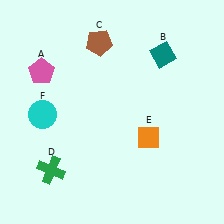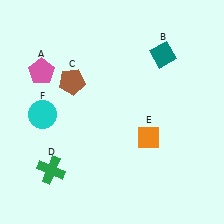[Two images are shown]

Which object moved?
The brown pentagon (C) moved down.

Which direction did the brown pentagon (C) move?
The brown pentagon (C) moved down.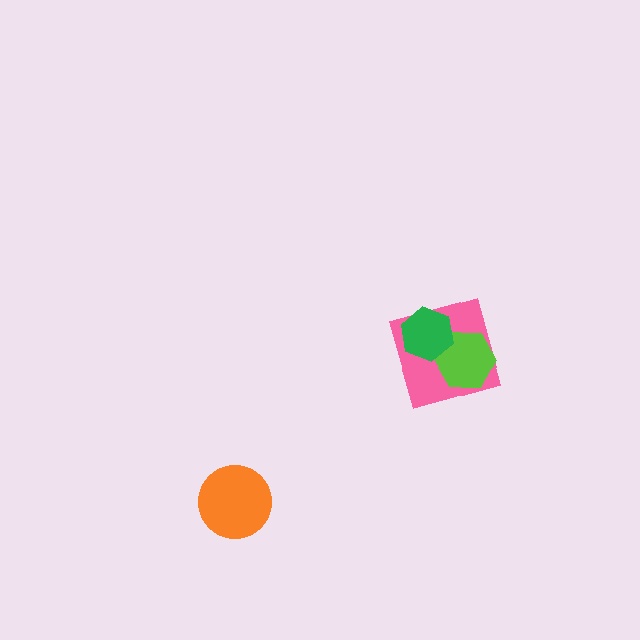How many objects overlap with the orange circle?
0 objects overlap with the orange circle.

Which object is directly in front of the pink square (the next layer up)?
The lime hexagon is directly in front of the pink square.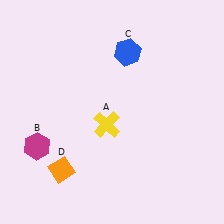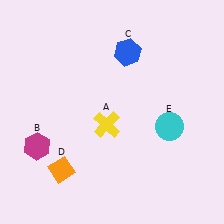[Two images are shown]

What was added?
A cyan circle (E) was added in Image 2.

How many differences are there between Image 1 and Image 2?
There is 1 difference between the two images.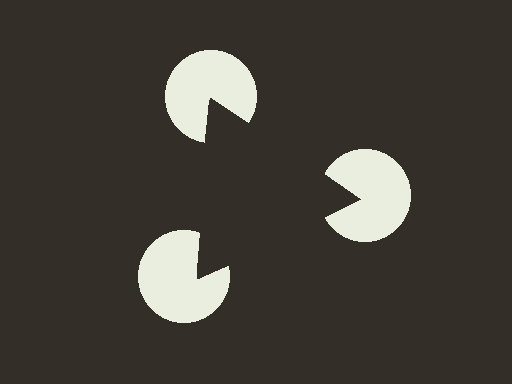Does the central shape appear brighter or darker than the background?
It typically appears slightly darker than the background, even though no actual brightness change is drawn.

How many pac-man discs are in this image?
There are 3 — one at each vertex of the illusory triangle.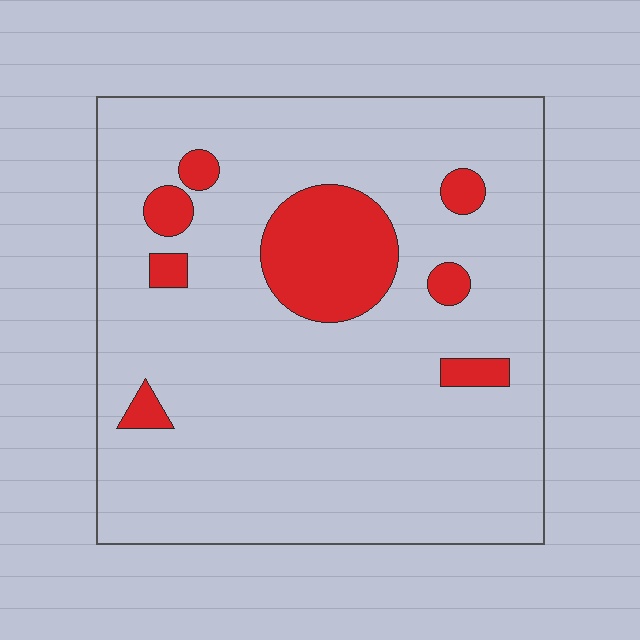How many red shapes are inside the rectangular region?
8.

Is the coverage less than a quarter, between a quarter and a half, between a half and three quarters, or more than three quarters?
Less than a quarter.